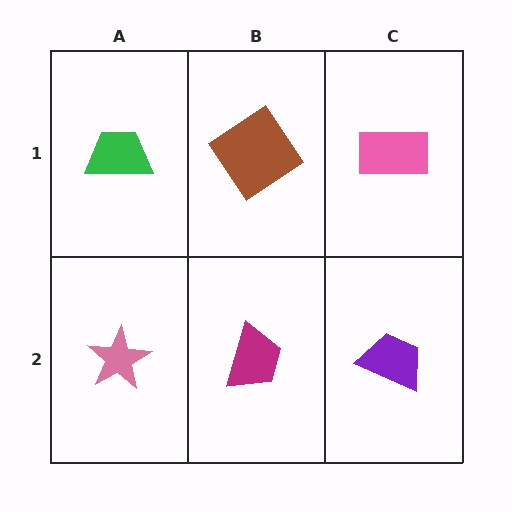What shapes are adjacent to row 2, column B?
A brown diamond (row 1, column B), a pink star (row 2, column A), a purple trapezoid (row 2, column C).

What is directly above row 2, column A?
A green trapezoid.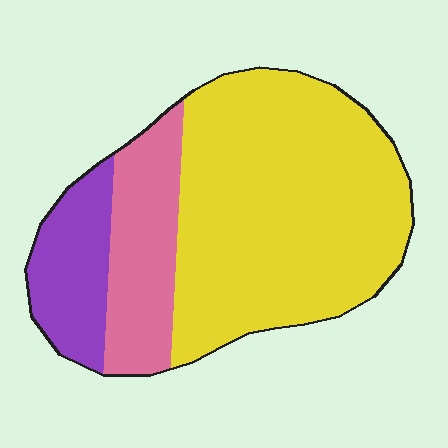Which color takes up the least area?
Purple, at roughly 15%.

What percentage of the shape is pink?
Pink covers 20% of the shape.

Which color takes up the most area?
Yellow, at roughly 65%.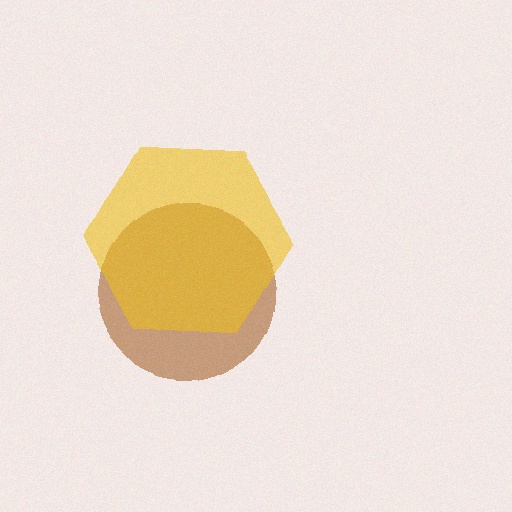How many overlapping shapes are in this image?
There are 2 overlapping shapes in the image.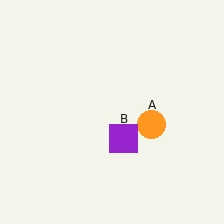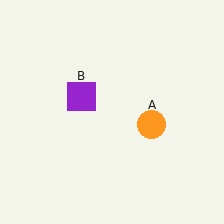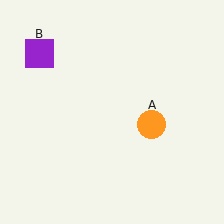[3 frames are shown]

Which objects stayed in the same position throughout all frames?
Orange circle (object A) remained stationary.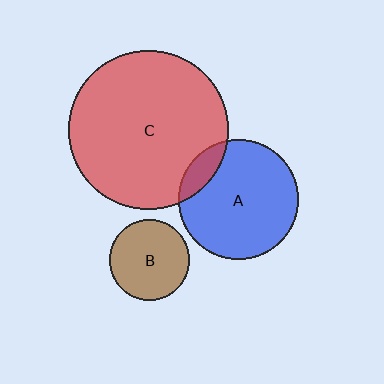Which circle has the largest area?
Circle C (red).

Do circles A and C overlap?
Yes.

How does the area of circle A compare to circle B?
Approximately 2.2 times.